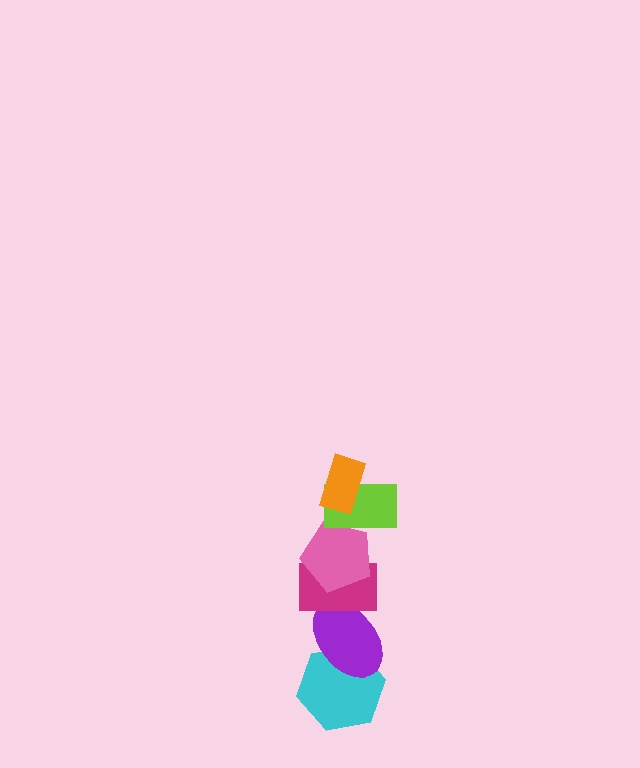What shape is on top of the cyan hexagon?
The purple ellipse is on top of the cyan hexagon.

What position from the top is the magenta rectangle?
The magenta rectangle is 4th from the top.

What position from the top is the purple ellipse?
The purple ellipse is 5th from the top.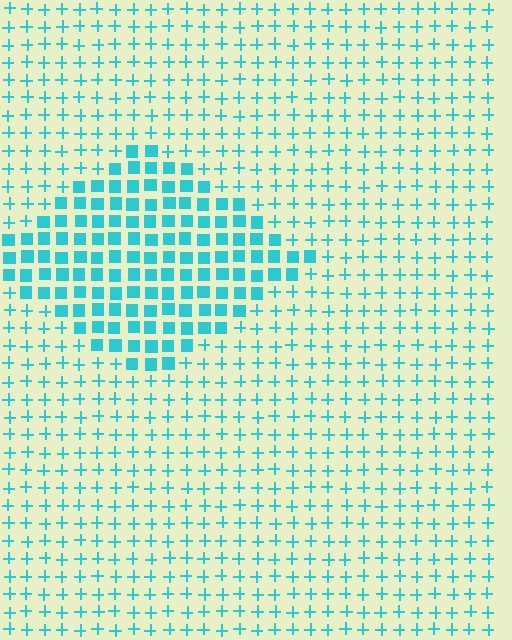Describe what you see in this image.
The image is filled with small cyan elements arranged in a uniform grid. A diamond-shaped region contains squares, while the surrounding area contains plus signs. The boundary is defined purely by the change in element shape.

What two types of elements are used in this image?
The image uses squares inside the diamond region and plus signs outside it.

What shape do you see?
I see a diamond.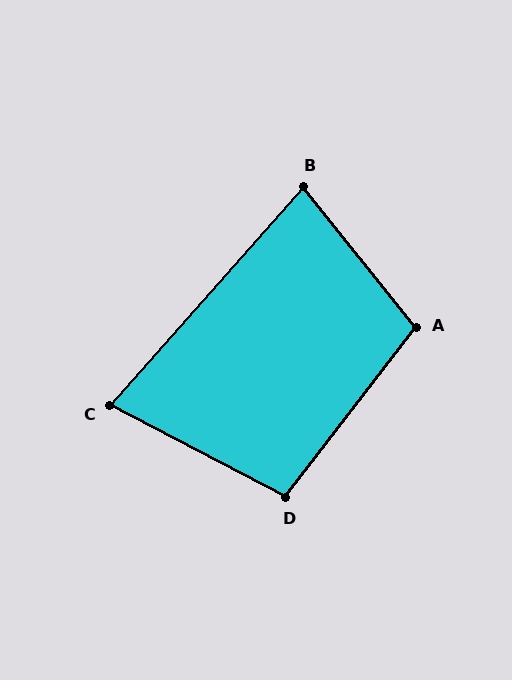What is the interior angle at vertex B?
Approximately 80 degrees (acute).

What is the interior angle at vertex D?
Approximately 100 degrees (obtuse).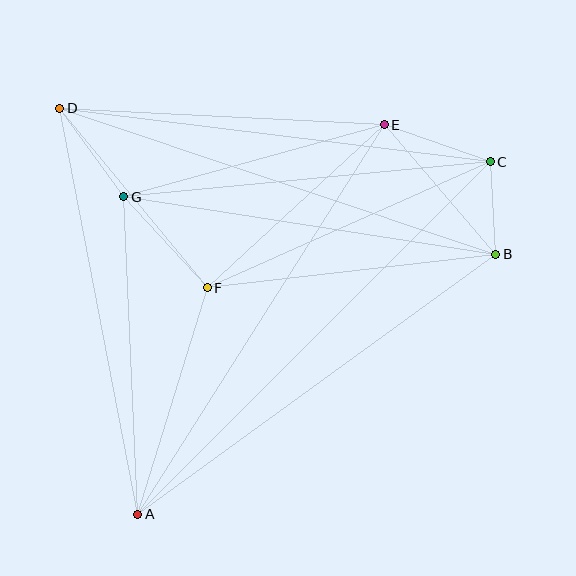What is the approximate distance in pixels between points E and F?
The distance between E and F is approximately 241 pixels.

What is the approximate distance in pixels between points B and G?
The distance between B and G is approximately 376 pixels.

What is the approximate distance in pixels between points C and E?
The distance between C and E is approximately 112 pixels.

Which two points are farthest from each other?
Points A and C are farthest from each other.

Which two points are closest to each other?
Points B and C are closest to each other.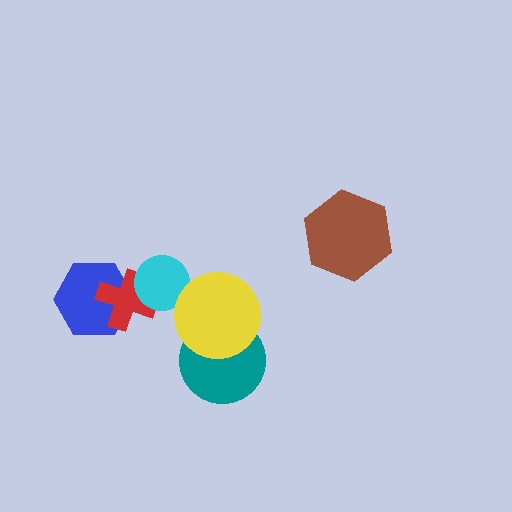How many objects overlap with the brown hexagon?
0 objects overlap with the brown hexagon.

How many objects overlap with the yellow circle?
1 object overlaps with the yellow circle.